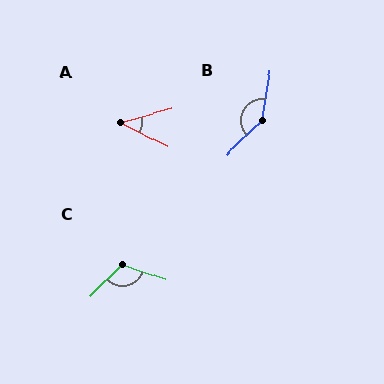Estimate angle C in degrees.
Approximately 115 degrees.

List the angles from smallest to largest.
A (42°), C (115°), B (143°).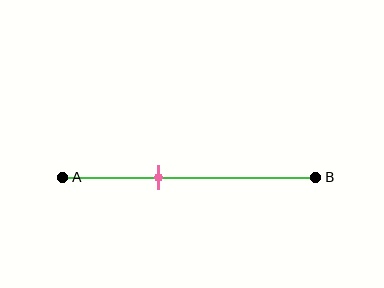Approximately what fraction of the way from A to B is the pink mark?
The pink mark is approximately 40% of the way from A to B.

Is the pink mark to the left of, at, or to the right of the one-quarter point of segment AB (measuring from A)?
The pink mark is to the right of the one-quarter point of segment AB.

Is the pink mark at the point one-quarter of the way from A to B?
No, the mark is at about 40% from A, not at the 25% one-quarter point.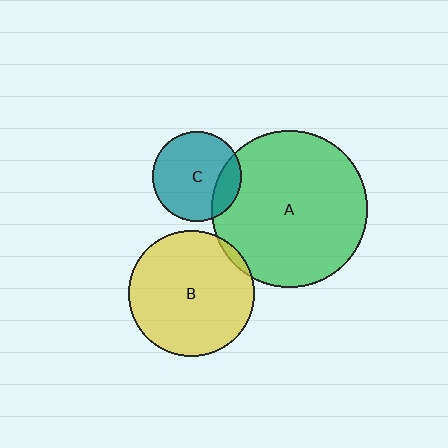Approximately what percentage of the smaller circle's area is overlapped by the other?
Approximately 20%.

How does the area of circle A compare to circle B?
Approximately 1.5 times.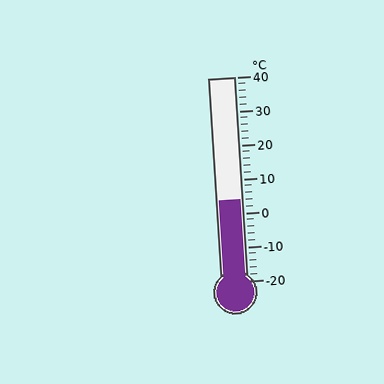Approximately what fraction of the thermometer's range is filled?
The thermometer is filled to approximately 40% of its range.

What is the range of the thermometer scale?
The thermometer scale ranges from -20°C to 40°C.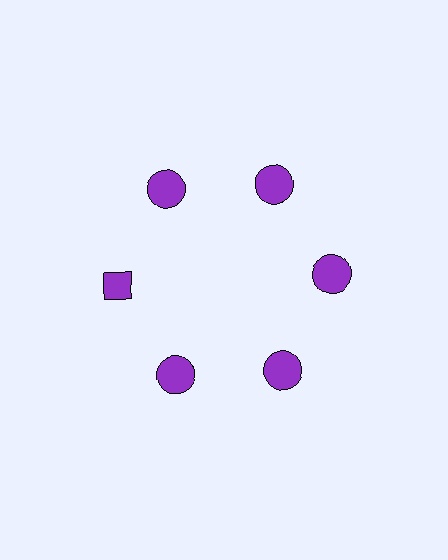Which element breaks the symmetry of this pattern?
The purple diamond at roughly the 9 o'clock position breaks the symmetry. All other shapes are purple circles.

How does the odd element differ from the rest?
It has a different shape: diamond instead of circle.